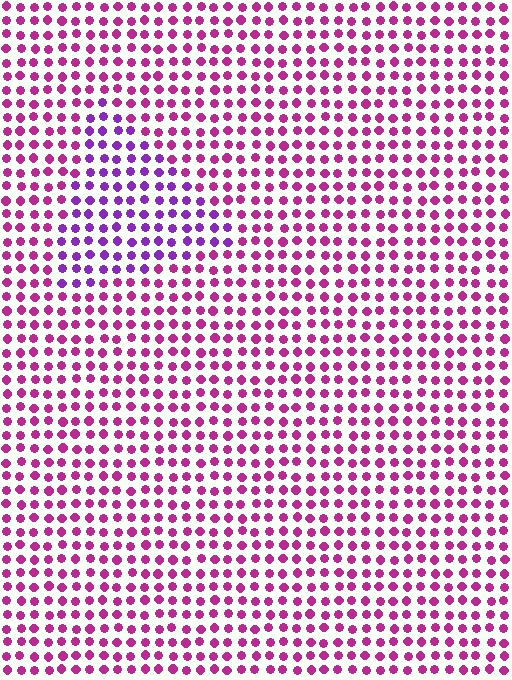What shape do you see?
I see a triangle.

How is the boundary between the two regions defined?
The boundary is defined purely by a slight shift in hue (about 37 degrees). Spacing, size, and orientation are identical on both sides.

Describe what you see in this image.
The image is filled with small magenta elements in a uniform arrangement. A triangle-shaped region is visible where the elements are tinted to a slightly different hue, forming a subtle color boundary.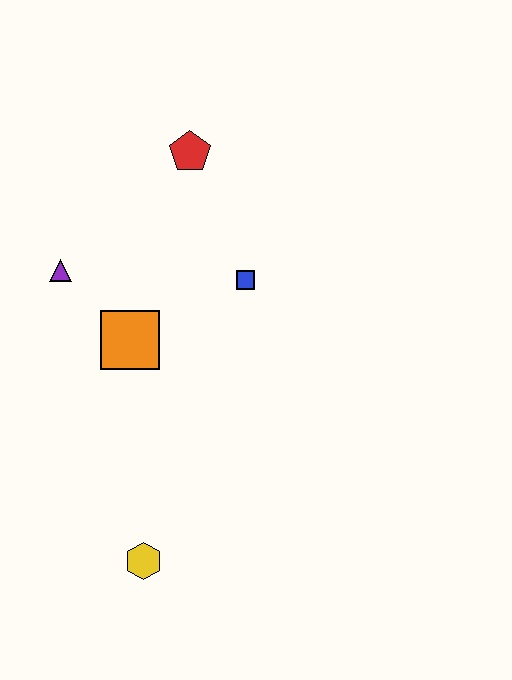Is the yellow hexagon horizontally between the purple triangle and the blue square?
Yes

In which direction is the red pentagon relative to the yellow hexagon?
The red pentagon is above the yellow hexagon.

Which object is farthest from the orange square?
The yellow hexagon is farthest from the orange square.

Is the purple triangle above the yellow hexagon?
Yes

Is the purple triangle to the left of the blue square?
Yes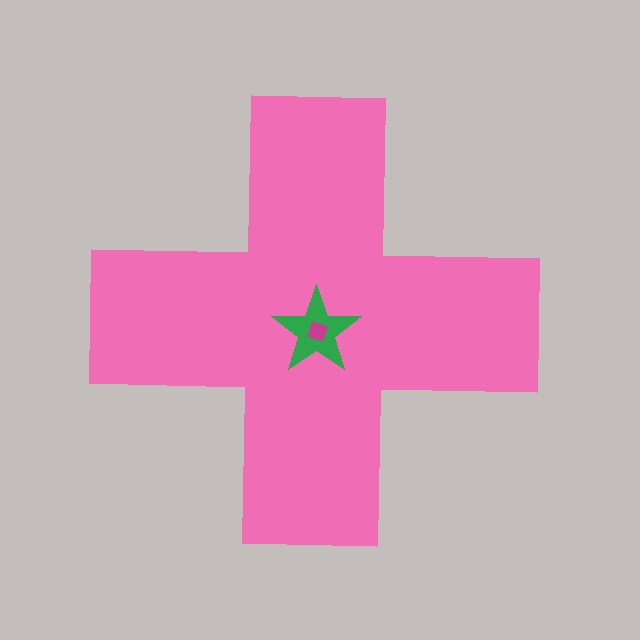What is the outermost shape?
The pink cross.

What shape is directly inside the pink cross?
The green star.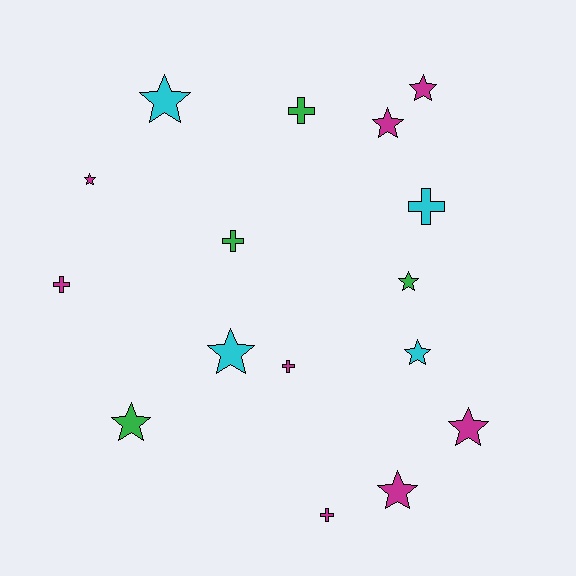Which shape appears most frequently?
Star, with 10 objects.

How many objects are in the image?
There are 16 objects.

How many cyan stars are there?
There are 3 cyan stars.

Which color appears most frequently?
Magenta, with 8 objects.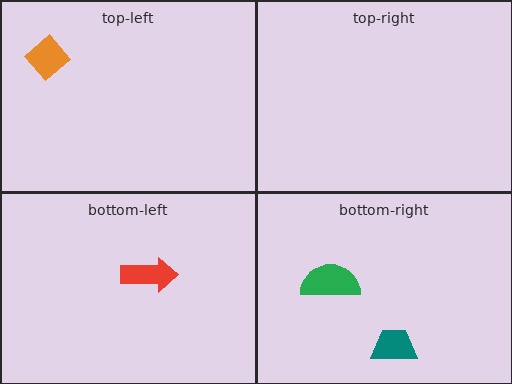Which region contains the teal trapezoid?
The bottom-right region.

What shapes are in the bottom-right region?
The teal trapezoid, the green semicircle.